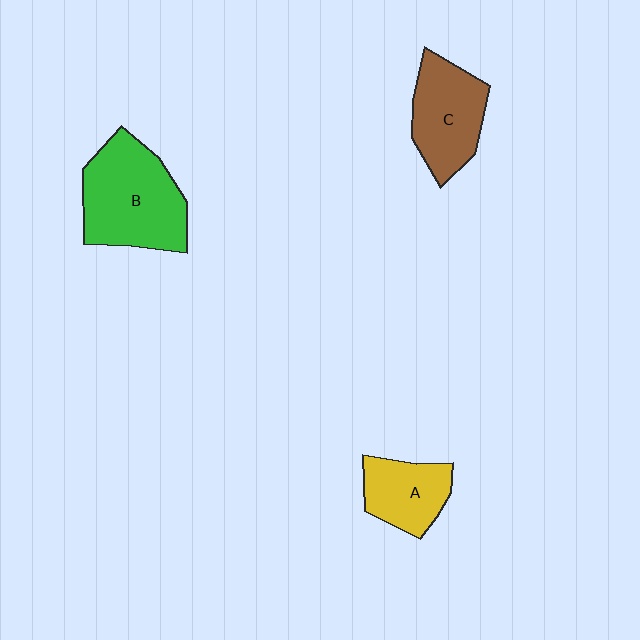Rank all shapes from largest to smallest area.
From largest to smallest: B (green), C (brown), A (yellow).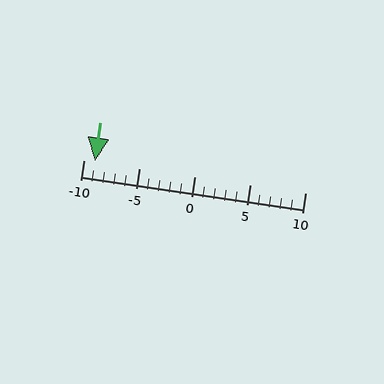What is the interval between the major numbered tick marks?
The major tick marks are spaced 5 units apart.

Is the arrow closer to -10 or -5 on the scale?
The arrow is closer to -10.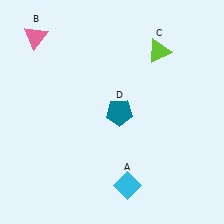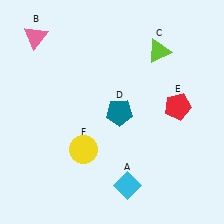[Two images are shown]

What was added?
A red pentagon (E), a yellow circle (F) were added in Image 2.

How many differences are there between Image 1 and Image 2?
There are 2 differences between the two images.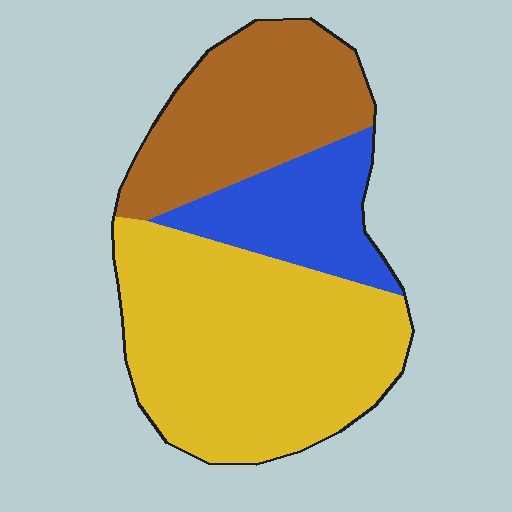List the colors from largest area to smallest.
From largest to smallest: yellow, brown, blue.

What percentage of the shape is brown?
Brown covers roughly 30% of the shape.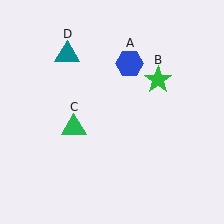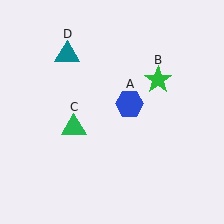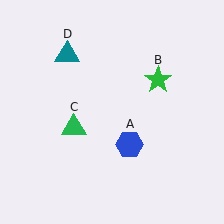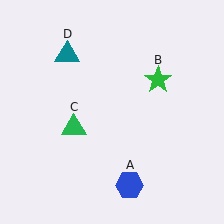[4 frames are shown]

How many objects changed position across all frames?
1 object changed position: blue hexagon (object A).